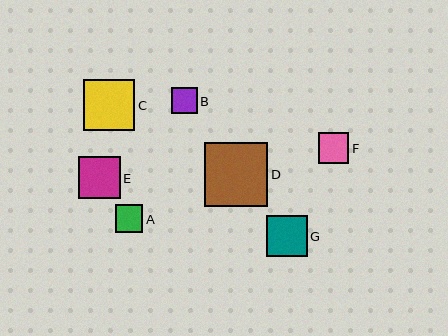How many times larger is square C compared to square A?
Square C is approximately 1.9 times the size of square A.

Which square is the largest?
Square D is the largest with a size of approximately 63 pixels.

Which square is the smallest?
Square B is the smallest with a size of approximately 25 pixels.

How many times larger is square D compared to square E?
Square D is approximately 1.5 times the size of square E.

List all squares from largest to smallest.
From largest to smallest: D, C, E, G, F, A, B.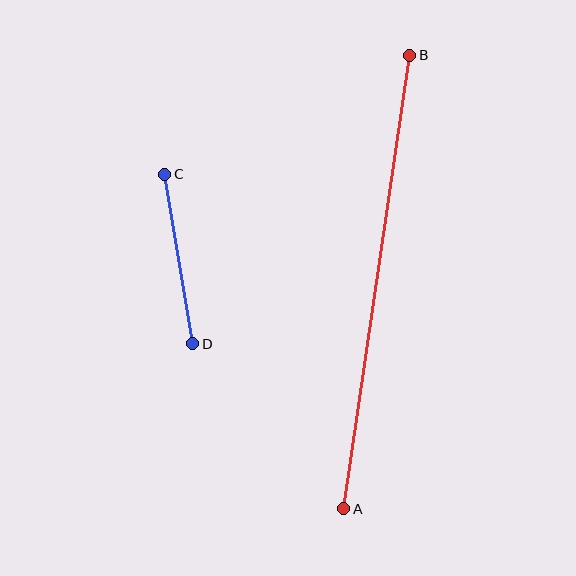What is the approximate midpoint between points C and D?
The midpoint is at approximately (179, 259) pixels.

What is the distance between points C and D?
The distance is approximately 172 pixels.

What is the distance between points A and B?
The distance is approximately 459 pixels.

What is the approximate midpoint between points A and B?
The midpoint is at approximately (377, 282) pixels.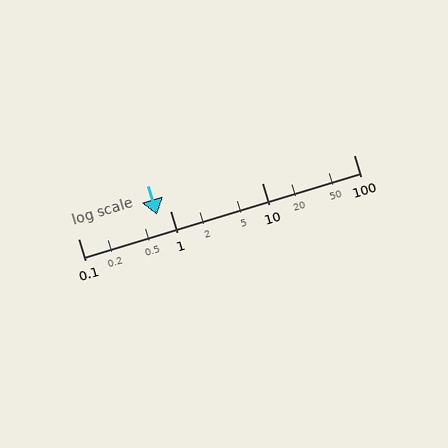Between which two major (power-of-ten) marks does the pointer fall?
The pointer is between 0.1 and 1.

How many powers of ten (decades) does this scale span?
The scale spans 3 decades, from 0.1 to 100.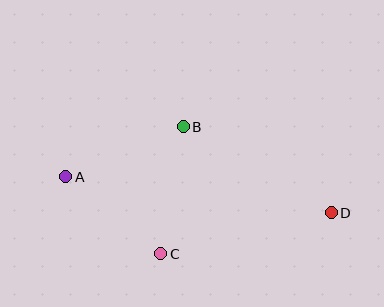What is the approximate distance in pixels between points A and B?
The distance between A and B is approximately 128 pixels.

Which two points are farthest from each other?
Points A and D are farthest from each other.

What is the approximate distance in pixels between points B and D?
The distance between B and D is approximately 171 pixels.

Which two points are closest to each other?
Points A and C are closest to each other.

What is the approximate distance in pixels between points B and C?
The distance between B and C is approximately 129 pixels.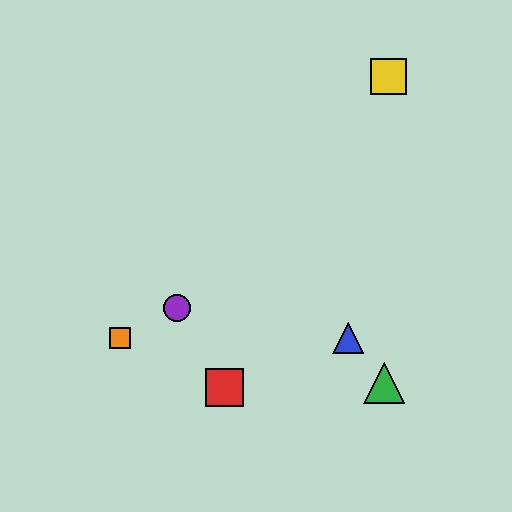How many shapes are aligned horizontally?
2 shapes (the blue triangle, the orange square) are aligned horizontally.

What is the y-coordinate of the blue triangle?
The blue triangle is at y≈338.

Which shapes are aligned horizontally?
The blue triangle, the orange square are aligned horizontally.